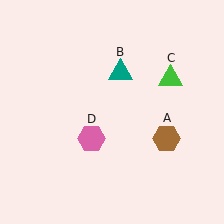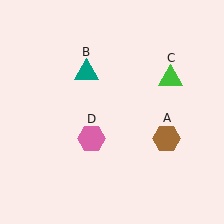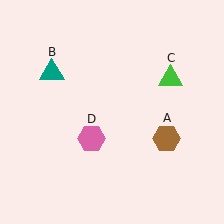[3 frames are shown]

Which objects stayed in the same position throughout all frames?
Brown hexagon (object A) and green triangle (object C) and pink hexagon (object D) remained stationary.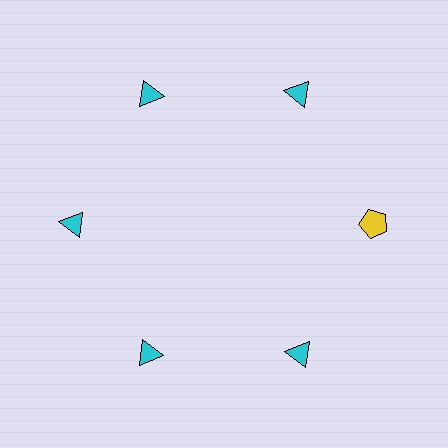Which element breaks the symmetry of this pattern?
The yellow pentagon at roughly the 3 o'clock position breaks the symmetry. All other shapes are cyan triangles.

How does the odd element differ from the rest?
It differs in both color (yellow instead of cyan) and shape (pentagon instead of triangle).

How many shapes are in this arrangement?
There are 6 shapes arranged in a ring pattern.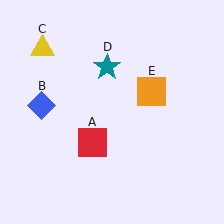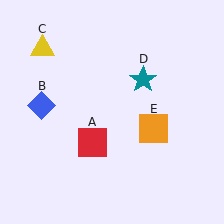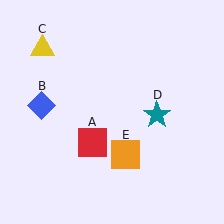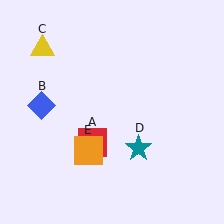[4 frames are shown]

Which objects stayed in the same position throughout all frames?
Red square (object A) and blue diamond (object B) and yellow triangle (object C) remained stationary.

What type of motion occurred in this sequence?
The teal star (object D), orange square (object E) rotated clockwise around the center of the scene.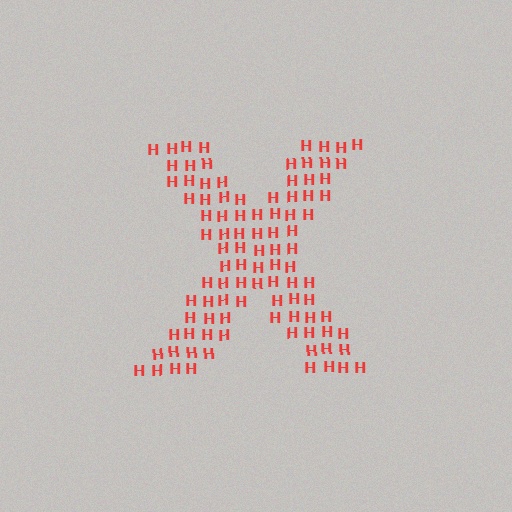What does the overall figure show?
The overall figure shows the letter X.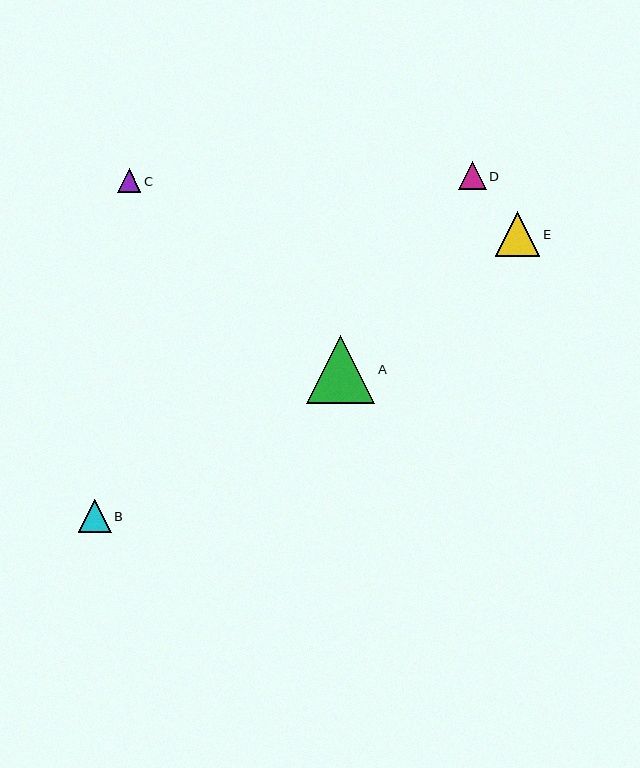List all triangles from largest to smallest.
From largest to smallest: A, E, B, D, C.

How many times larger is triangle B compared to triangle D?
Triangle B is approximately 1.2 times the size of triangle D.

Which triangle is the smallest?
Triangle C is the smallest with a size of approximately 24 pixels.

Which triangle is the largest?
Triangle A is the largest with a size of approximately 68 pixels.